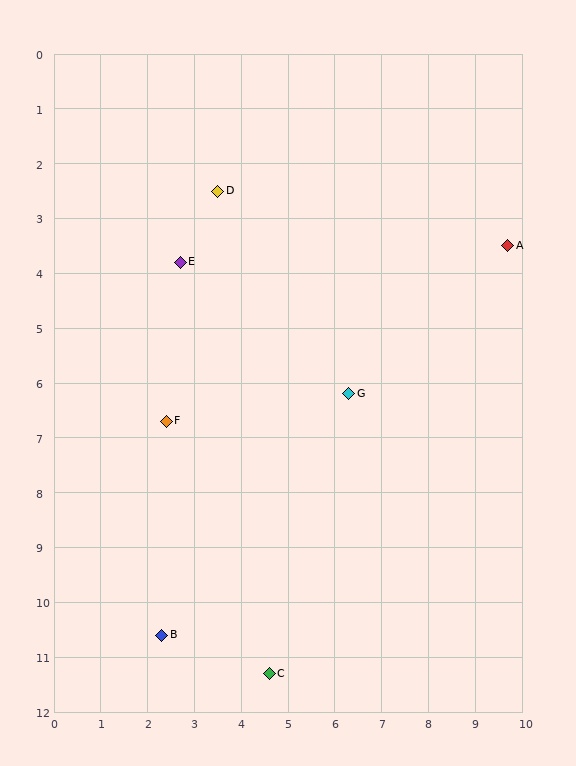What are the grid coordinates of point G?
Point G is at approximately (6.3, 6.2).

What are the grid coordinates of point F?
Point F is at approximately (2.4, 6.7).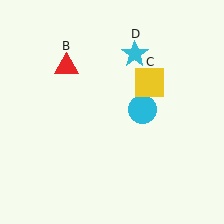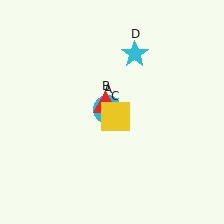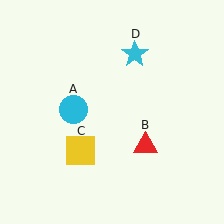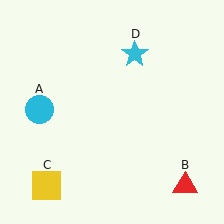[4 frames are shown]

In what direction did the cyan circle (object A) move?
The cyan circle (object A) moved left.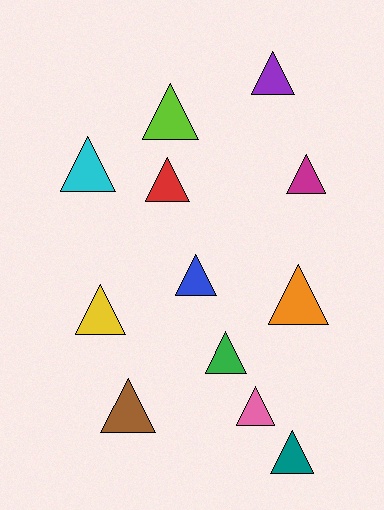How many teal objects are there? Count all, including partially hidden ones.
There is 1 teal object.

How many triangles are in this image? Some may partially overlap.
There are 12 triangles.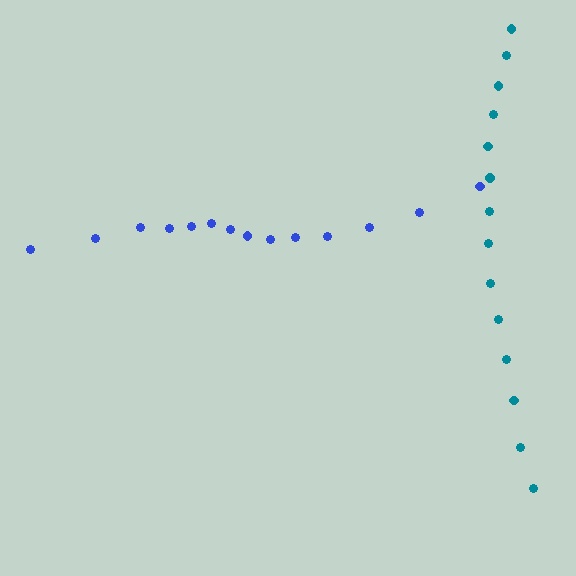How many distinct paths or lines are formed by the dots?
There are 2 distinct paths.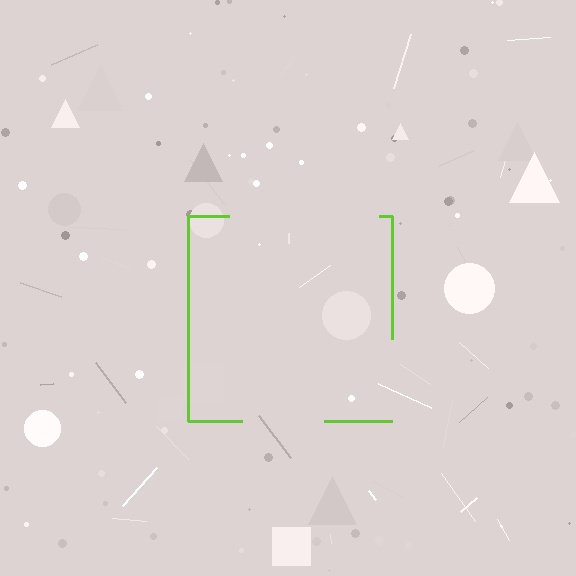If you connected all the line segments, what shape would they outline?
They would outline a square.